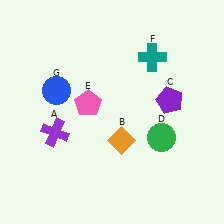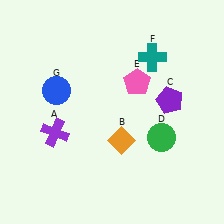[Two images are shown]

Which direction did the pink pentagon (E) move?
The pink pentagon (E) moved right.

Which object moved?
The pink pentagon (E) moved right.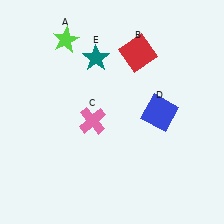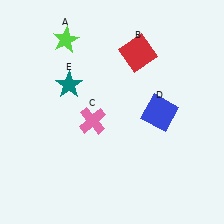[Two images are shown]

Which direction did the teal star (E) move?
The teal star (E) moved left.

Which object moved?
The teal star (E) moved left.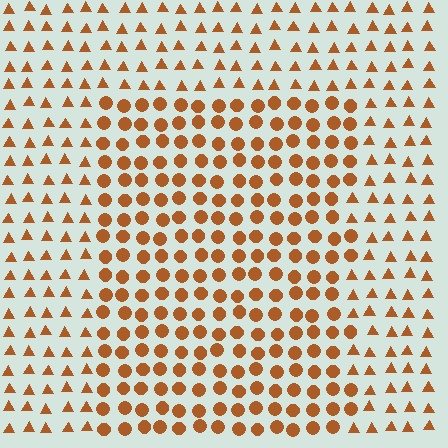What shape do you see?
I see a rectangle.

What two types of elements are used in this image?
The image uses circles inside the rectangle region and triangles outside it.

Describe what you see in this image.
The image is filled with small brown elements arranged in a uniform grid. A rectangle-shaped region contains circles, while the surrounding area contains triangles. The boundary is defined purely by the change in element shape.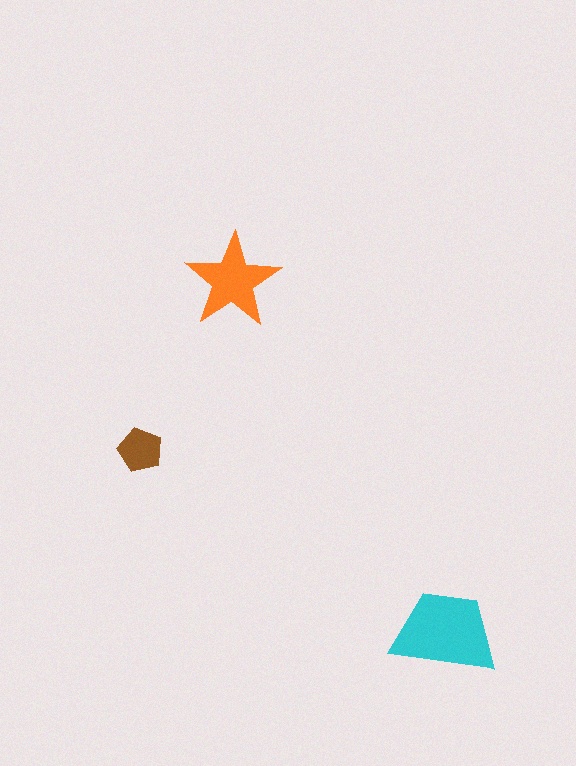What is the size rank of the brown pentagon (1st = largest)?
3rd.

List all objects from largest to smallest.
The cyan trapezoid, the orange star, the brown pentagon.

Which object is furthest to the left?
The brown pentagon is leftmost.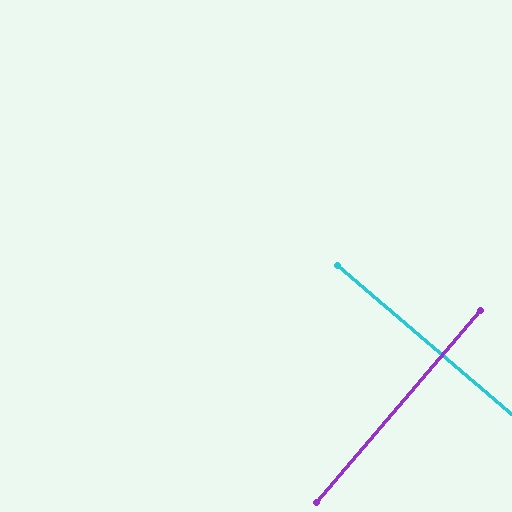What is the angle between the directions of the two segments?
Approximately 90 degrees.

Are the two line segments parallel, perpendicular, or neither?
Perpendicular — they meet at approximately 90°.